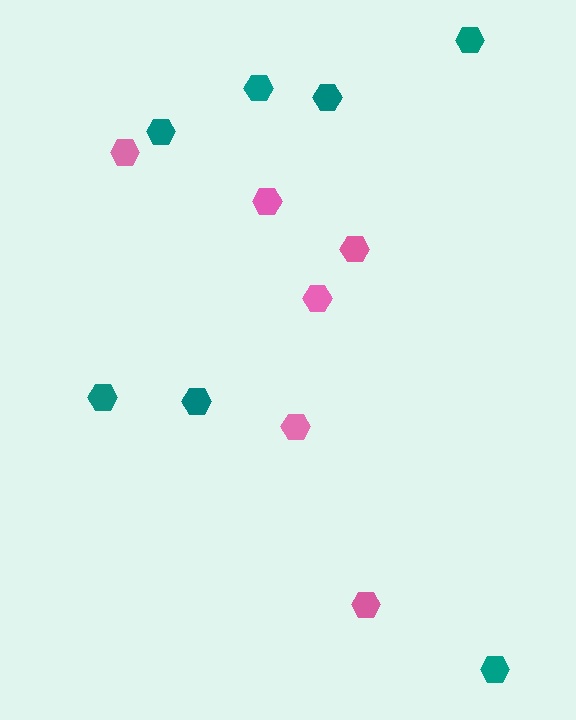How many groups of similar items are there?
There are 2 groups: one group of teal hexagons (7) and one group of pink hexagons (6).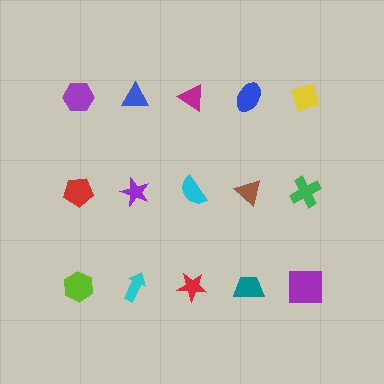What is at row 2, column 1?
A red pentagon.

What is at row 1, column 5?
A yellow diamond.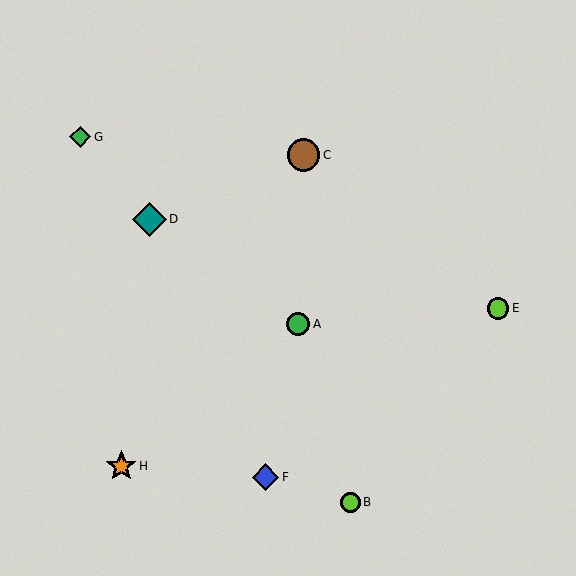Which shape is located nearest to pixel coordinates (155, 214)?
The teal diamond (labeled D) at (149, 219) is nearest to that location.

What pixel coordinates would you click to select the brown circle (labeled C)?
Click at (304, 155) to select the brown circle C.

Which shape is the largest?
The teal diamond (labeled D) is the largest.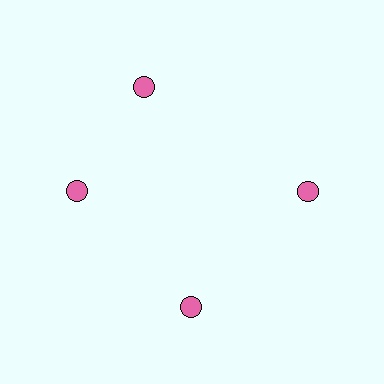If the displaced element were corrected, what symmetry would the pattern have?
It would have 4-fold rotational symmetry — the pattern would map onto itself every 90 degrees.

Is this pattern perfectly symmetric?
No. The 4 pink circles are arranged in a ring, but one element near the 12 o'clock position is rotated out of alignment along the ring, breaking the 4-fold rotational symmetry.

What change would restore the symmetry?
The symmetry would be restored by rotating it back into even spacing with its neighbors so that all 4 circles sit at equal angles and equal distance from the center.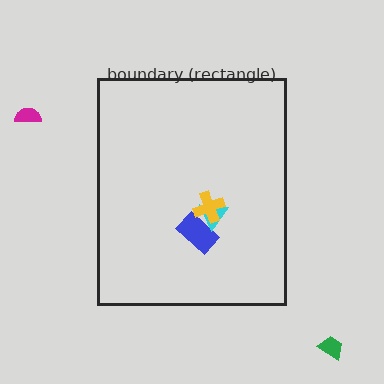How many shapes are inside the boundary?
3 inside, 2 outside.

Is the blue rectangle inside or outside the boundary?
Inside.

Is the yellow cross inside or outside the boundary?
Inside.